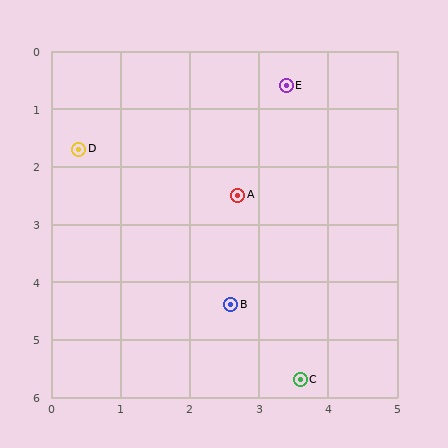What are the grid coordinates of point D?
Point D is at approximately (0.4, 1.7).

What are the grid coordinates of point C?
Point C is at approximately (3.6, 5.7).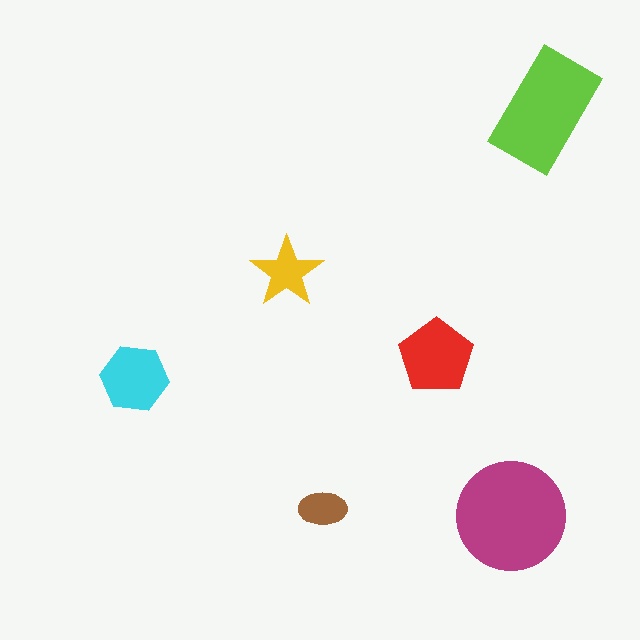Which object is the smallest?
The brown ellipse.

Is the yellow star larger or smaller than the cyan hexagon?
Smaller.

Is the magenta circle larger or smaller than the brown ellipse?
Larger.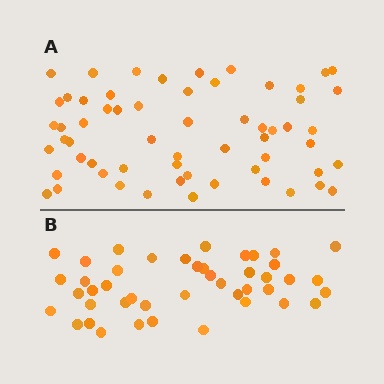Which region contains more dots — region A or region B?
Region A (the top region) has more dots.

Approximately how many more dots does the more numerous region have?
Region A has approximately 15 more dots than region B.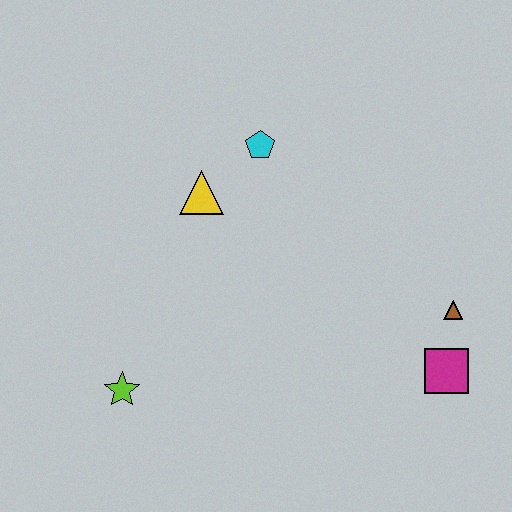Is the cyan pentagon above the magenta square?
Yes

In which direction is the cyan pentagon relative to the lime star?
The cyan pentagon is above the lime star.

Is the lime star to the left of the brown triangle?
Yes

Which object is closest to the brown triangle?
The magenta square is closest to the brown triangle.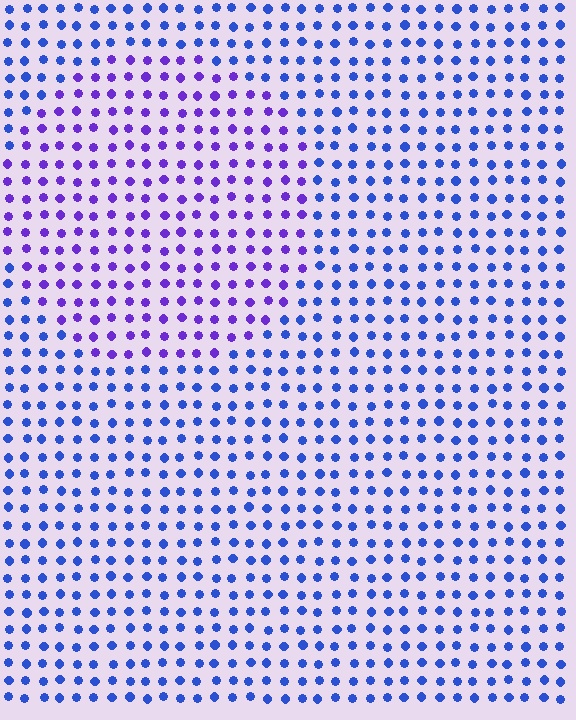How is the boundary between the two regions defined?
The boundary is defined purely by a slight shift in hue (about 38 degrees). Spacing, size, and orientation are identical on both sides.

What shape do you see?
I see a circle.